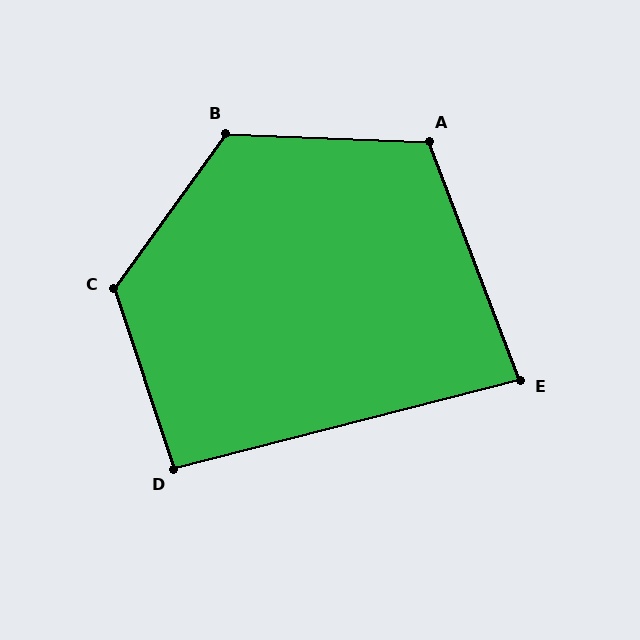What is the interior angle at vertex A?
Approximately 113 degrees (obtuse).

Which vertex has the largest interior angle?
C, at approximately 126 degrees.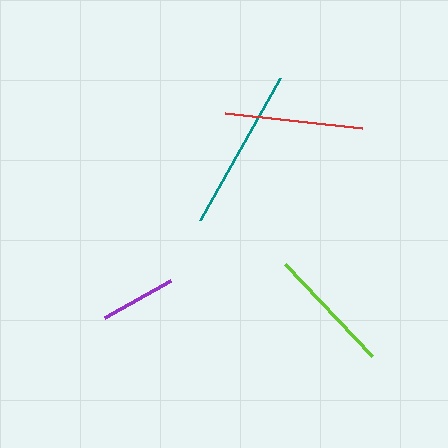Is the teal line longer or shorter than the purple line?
The teal line is longer than the purple line.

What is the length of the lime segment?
The lime segment is approximately 127 pixels long.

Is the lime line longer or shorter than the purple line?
The lime line is longer than the purple line.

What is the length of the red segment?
The red segment is approximately 137 pixels long.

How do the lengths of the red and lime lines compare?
The red and lime lines are approximately the same length.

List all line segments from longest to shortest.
From longest to shortest: teal, red, lime, purple.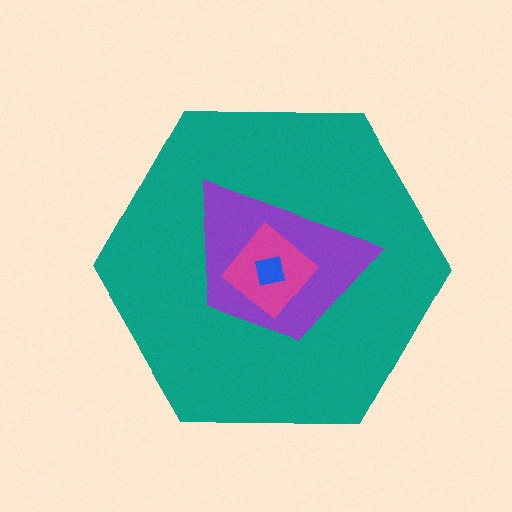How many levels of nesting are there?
4.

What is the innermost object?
The blue square.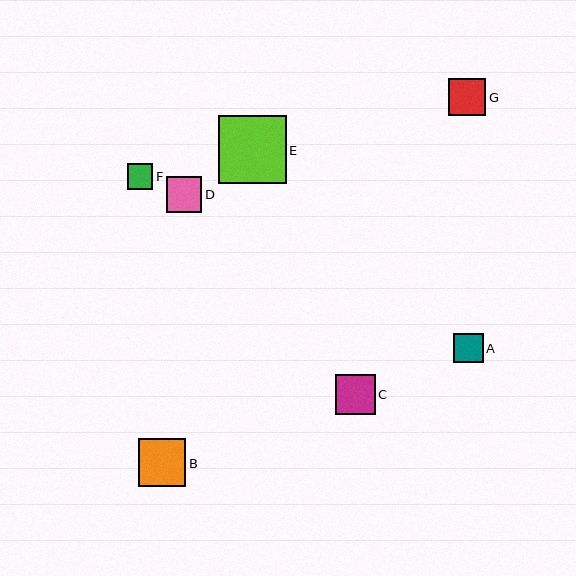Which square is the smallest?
Square F is the smallest with a size of approximately 26 pixels.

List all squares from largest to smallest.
From largest to smallest: E, B, C, G, D, A, F.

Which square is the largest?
Square E is the largest with a size of approximately 68 pixels.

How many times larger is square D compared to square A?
Square D is approximately 1.2 times the size of square A.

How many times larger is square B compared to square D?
Square B is approximately 1.3 times the size of square D.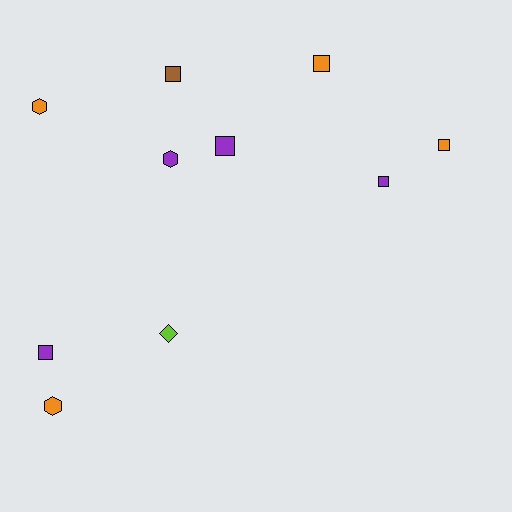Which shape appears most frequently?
Square, with 6 objects.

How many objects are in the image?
There are 10 objects.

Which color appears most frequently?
Purple, with 4 objects.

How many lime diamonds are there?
There is 1 lime diamond.